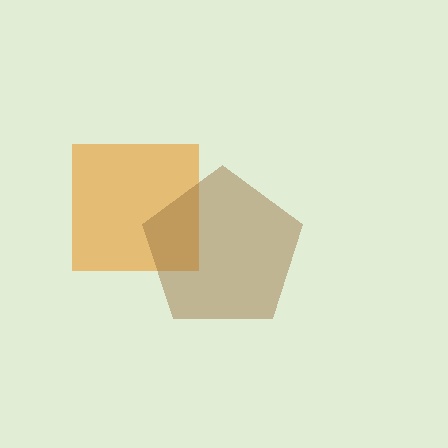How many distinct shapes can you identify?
There are 2 distinct shapes: an orange square, a brown pentagon.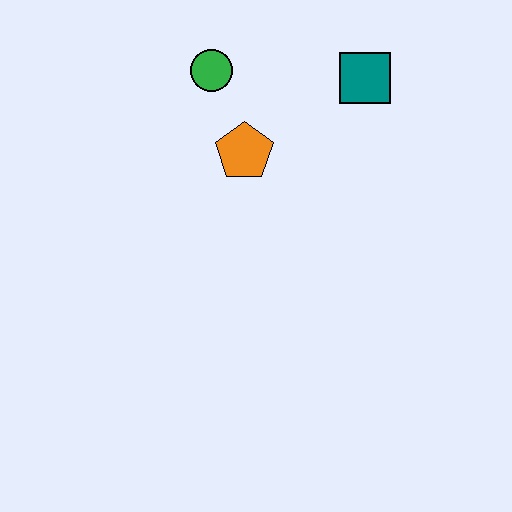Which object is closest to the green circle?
The orange pentagon is closest to the green circle.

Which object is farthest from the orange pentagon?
The teal square is farthest from the orange pentagon.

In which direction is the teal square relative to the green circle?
The teal square is to the right of the green circle.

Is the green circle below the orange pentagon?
No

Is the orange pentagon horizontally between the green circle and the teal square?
Yes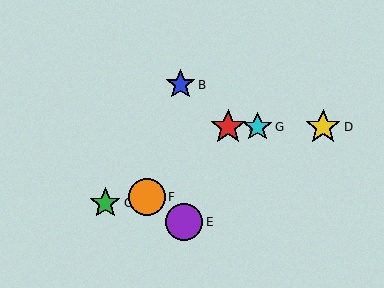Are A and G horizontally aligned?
Yes, both are at y≈127.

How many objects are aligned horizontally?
3 objects (A, D, G) are aligned horizontally.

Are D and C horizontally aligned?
No, D is at y≈127 and C is at y≈203.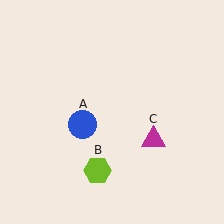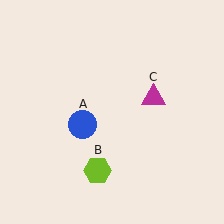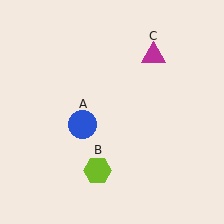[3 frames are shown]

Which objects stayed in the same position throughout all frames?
Blue circle (object A) and lime hexagon (object B) remained stationary.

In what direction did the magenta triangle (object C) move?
The magenta triangle (object C) moved up.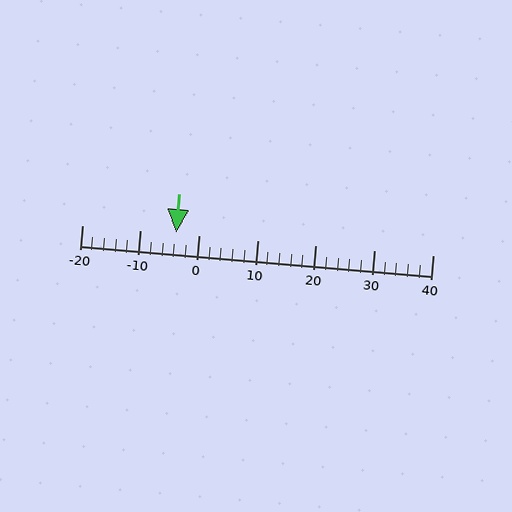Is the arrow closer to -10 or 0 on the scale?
The arrow is closer to 0.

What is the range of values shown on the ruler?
The ruler shows values from -20 to 40.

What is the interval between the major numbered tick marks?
The major tick marks are spaced 10 units apart.